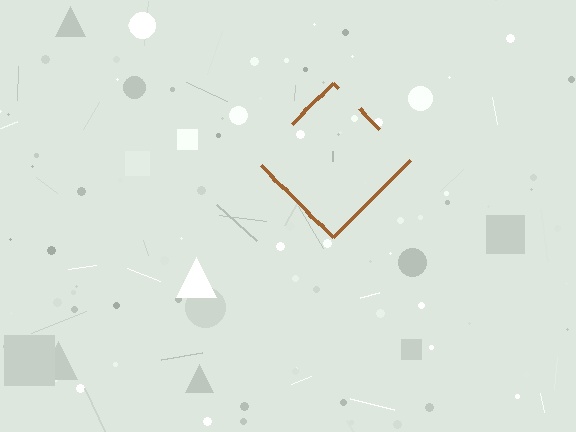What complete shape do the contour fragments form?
The contour fragments form a diamond.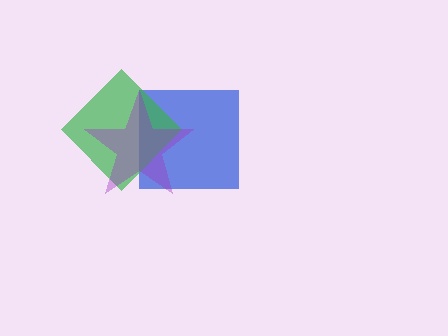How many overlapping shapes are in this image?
There are 3 overlapping shapes in the image.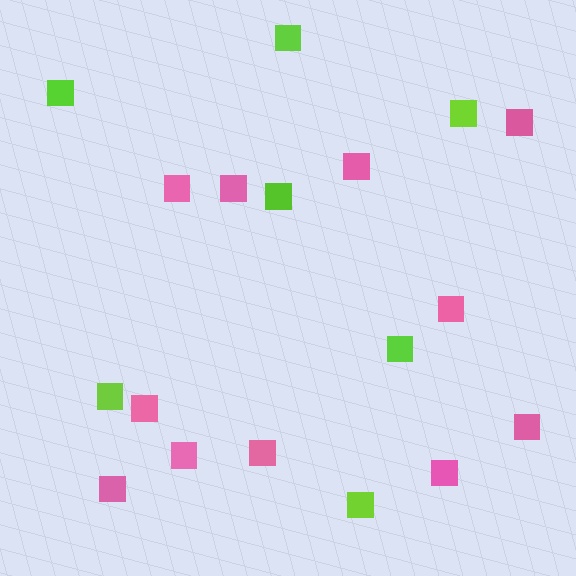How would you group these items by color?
There are 2 groups: one group of pink squares (11) and one group of lime squares (7).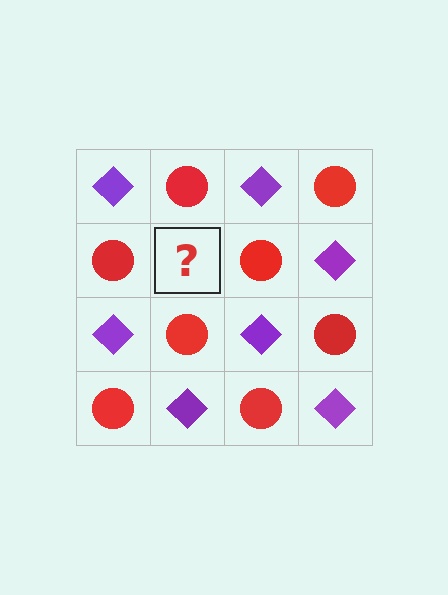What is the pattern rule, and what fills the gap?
The rule is that it alternates purple diamond and red circle in a checkerboard pattern. The gap should be filled with a purple diamond.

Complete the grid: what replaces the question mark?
The question mark should be replaced with a purple diamond.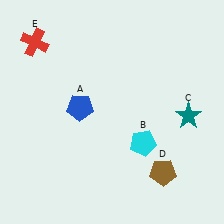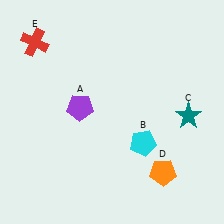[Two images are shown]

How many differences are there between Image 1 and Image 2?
There are 2 differences between the two images.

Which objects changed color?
A changed from blue to purple. D changed from brown to orange.